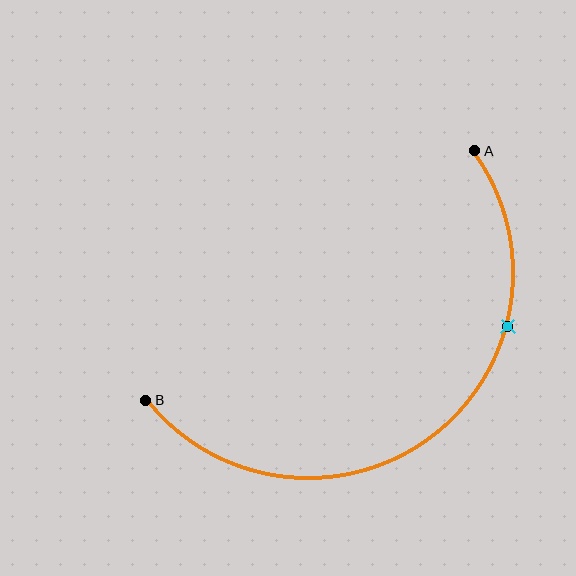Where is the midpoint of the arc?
The arc midpoint is the point on the curve farthest from the straight line joining A and B. It sits below and to the right of that line.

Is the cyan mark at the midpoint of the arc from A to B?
No. The cyan mark lies on the arc but is closer to endpoint A. The arc midpoint would be at the point on the curve equidistant along the arc from both A and B.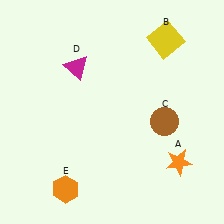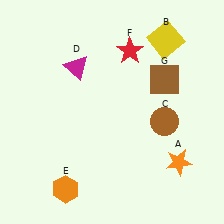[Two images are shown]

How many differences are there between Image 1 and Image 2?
There are 2 differences between the two images.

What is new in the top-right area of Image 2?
A red star (F) was added in the top-right area of Image 2.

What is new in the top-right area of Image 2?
A brown square (G) was added in the top-right area of Image 2.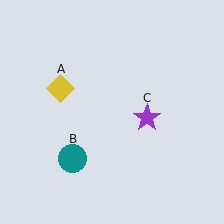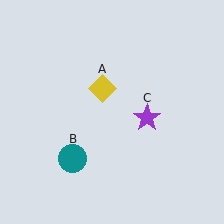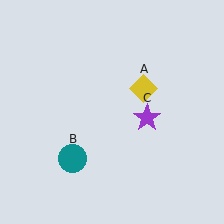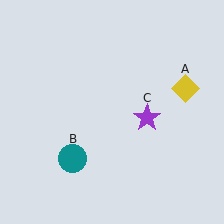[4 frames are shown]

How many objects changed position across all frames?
1 object changed position: yellow diamond (object A).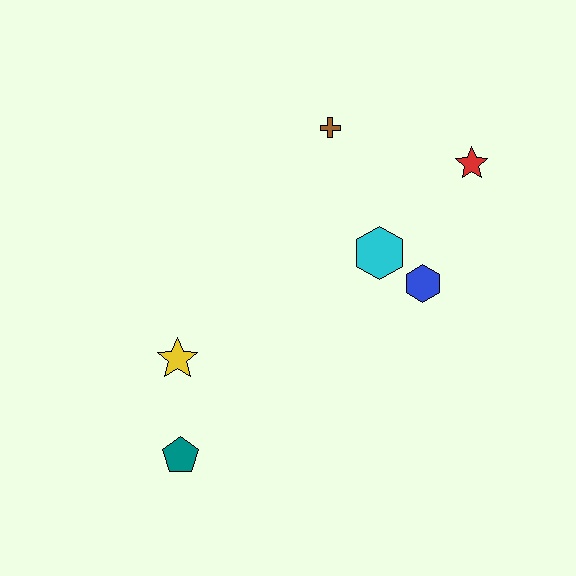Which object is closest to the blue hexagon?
The cyan hexagon is closest to the blue hexagon.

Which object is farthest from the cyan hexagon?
The teal pentagon is farthest from the cyan hexagon.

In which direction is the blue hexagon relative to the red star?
The blue hexagon is below the red star.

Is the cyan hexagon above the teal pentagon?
Yes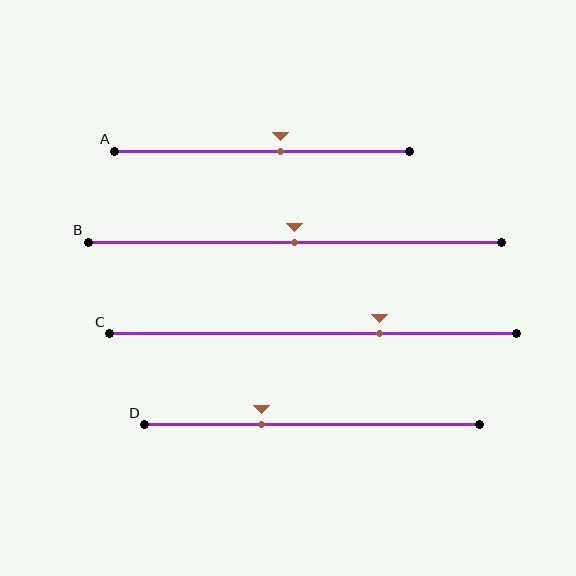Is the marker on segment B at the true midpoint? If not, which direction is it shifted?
Yes, the marker on segment B is at the true midpoint.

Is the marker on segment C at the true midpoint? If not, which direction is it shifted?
No, the marker on segment C is shifted to the right by about 16% of the segment length.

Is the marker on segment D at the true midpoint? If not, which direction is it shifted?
No, the marker on segment D is shifted to the left by about 15% of the segment length.